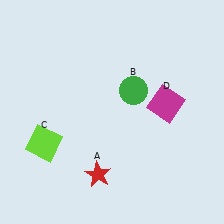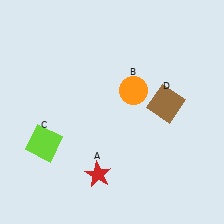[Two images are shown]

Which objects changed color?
B changed from green to orange. D changed from magenta to brown.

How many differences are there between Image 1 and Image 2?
There are 2 differences between the two images.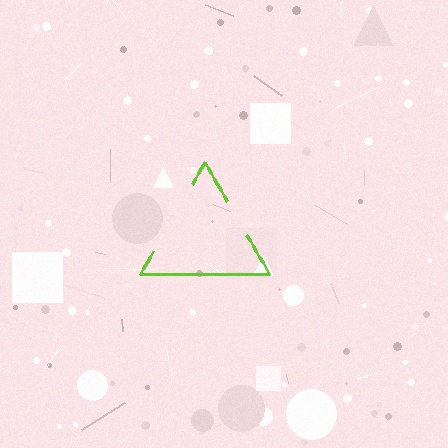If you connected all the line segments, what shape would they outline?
They would outline a triangle.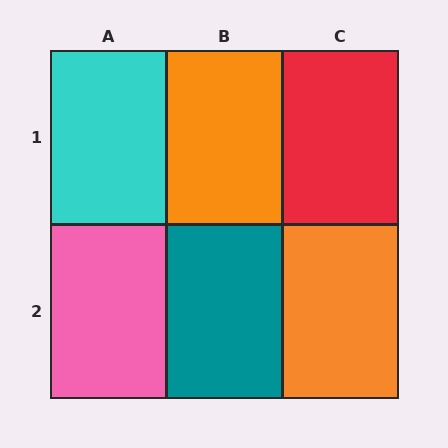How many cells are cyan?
1 cell is cyan.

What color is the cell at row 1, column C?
Red.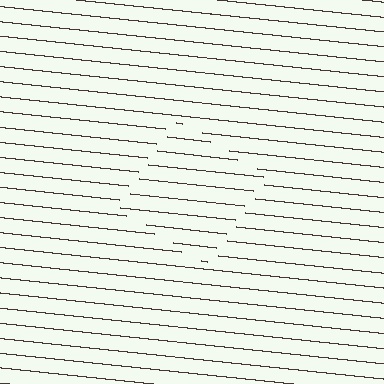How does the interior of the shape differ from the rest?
The interior of the shape contains the same grating, shifted by half a period — the contour is defined by the phase discontinuity where line-ends from the inner and outer gratings abut.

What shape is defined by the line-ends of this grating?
An illusory square. The interior of the shape contains the same grating, shifted by half a period — the contour is defined by the phase discontinuity where line-ends from the inner and outer gratings abut.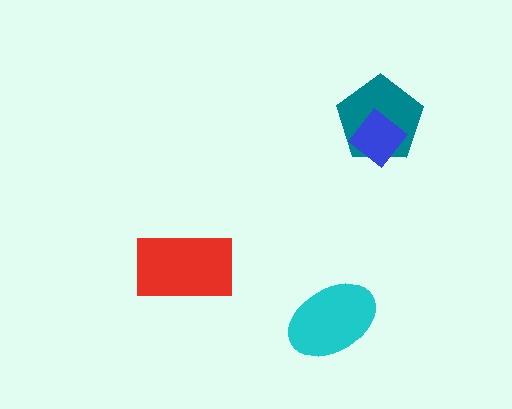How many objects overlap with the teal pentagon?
1 object overlaps with the teal pentagon.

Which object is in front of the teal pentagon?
The blue diamond is in front of the teal pentagon.